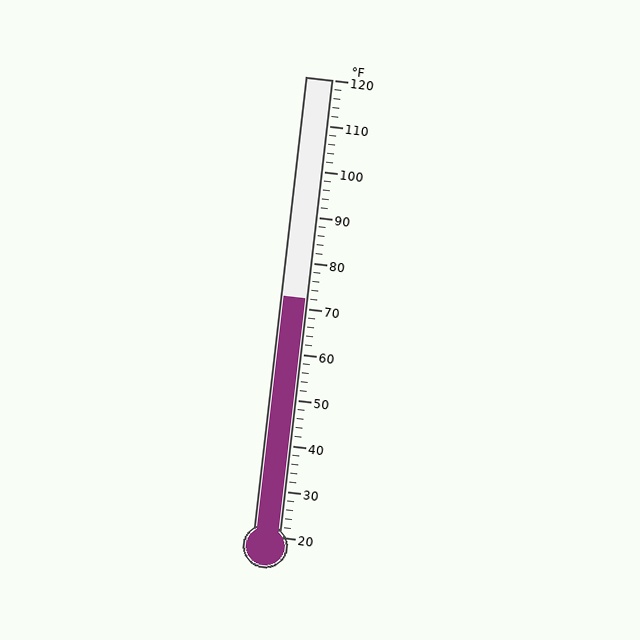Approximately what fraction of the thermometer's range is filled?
The thermometer is filled to approximately 50% of its range.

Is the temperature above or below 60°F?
The temperature is above 60°F.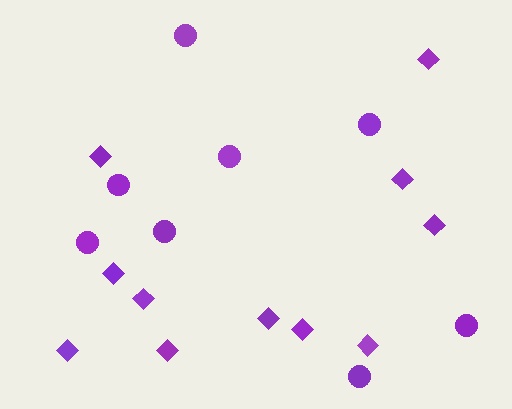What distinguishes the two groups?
There are 2 groups: one group of diamonds (11) and one group of circles (8).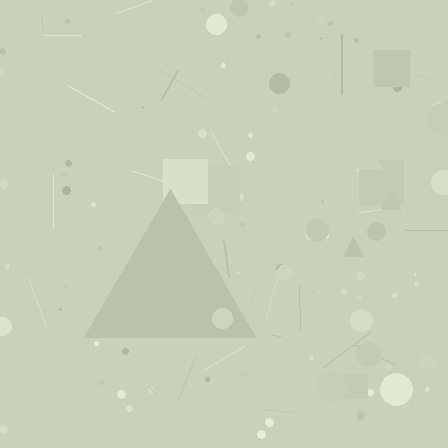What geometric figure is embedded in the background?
A triangle is embedded in the background.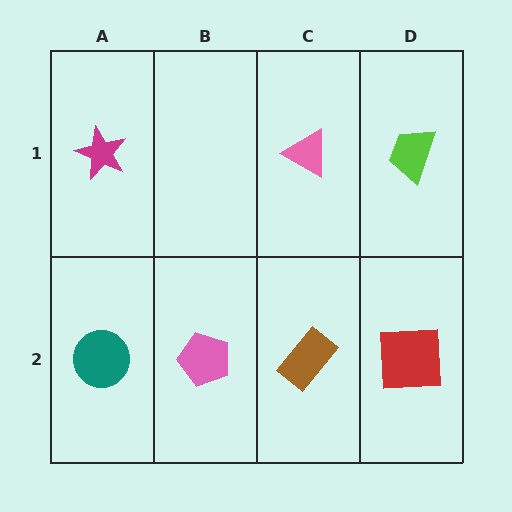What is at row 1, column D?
A lime trapezoid.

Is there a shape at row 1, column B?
No, that cell is empty.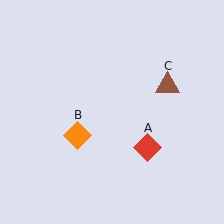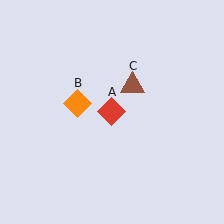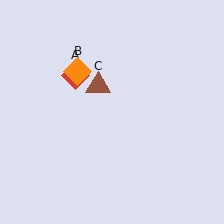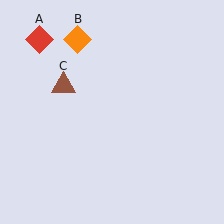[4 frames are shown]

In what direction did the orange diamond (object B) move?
The orange diamond (object B) moved up.